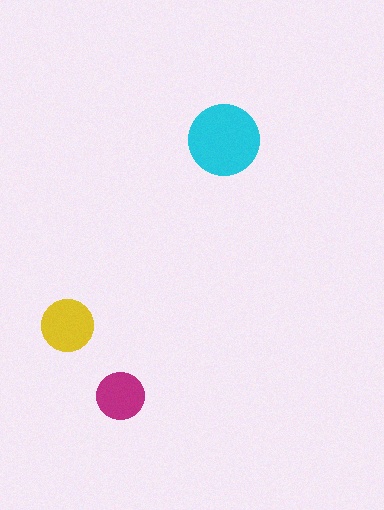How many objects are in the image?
There are 3 objects in the image.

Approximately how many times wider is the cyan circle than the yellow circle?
About 1.5 times wider.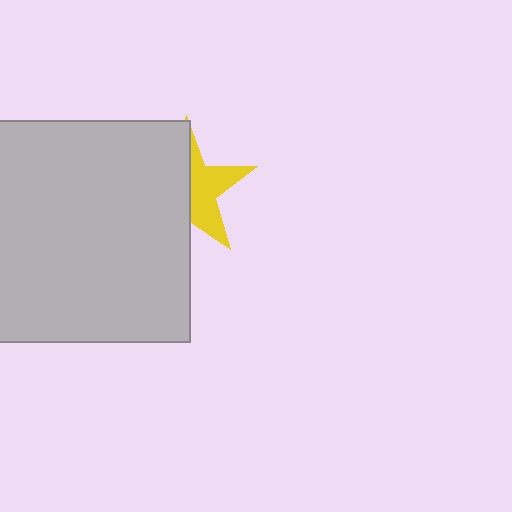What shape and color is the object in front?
The object in front is a light gray square.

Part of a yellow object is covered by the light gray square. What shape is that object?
It is a star.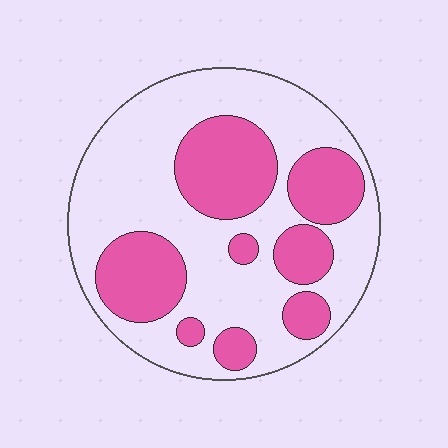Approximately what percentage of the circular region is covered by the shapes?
Approximately 35%.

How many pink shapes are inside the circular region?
8.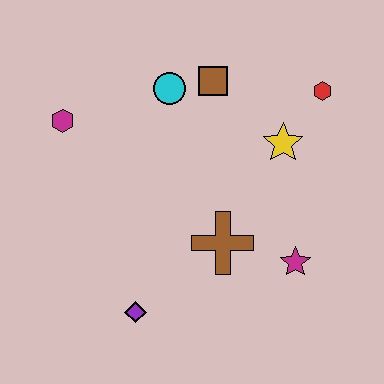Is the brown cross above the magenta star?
Yes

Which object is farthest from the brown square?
The purple diamond is farthest from the brown square.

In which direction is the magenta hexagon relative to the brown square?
The magenta hexagon is to the left of the brown square.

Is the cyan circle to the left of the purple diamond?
No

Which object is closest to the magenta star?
The brown cross is closest to the magenta star.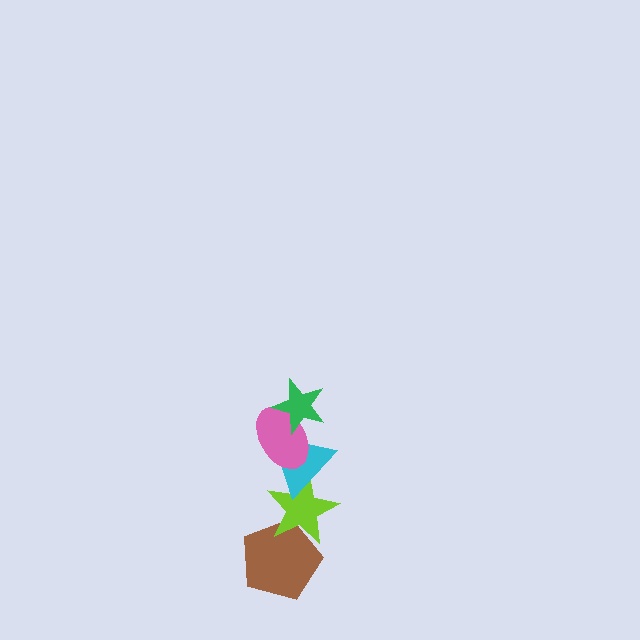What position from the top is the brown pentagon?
The brown pentagon is 5th from the top.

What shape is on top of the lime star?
The cyan triangle is on top of the lime star.